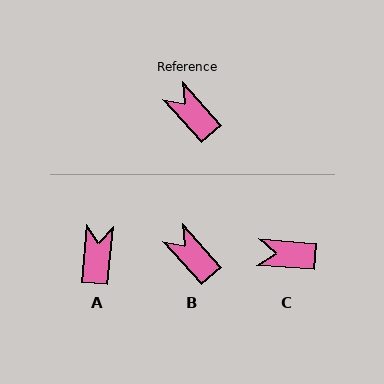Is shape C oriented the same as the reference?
No, it is off by about 44 degrees.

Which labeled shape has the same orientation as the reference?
B.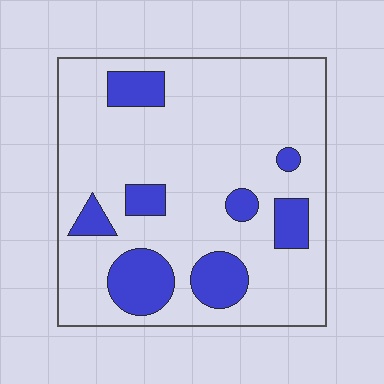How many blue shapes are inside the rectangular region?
8.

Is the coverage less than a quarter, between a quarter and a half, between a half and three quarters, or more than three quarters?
Less than a quarter.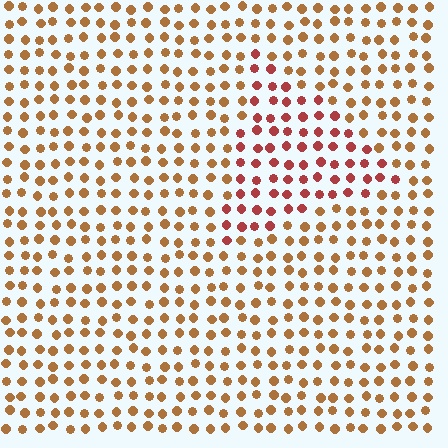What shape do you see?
I see a triangle.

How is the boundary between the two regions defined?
The boundary is defined purely by a slight shift in hue (about 33 degrees). Spacing, size, and orientation are identical on both sides.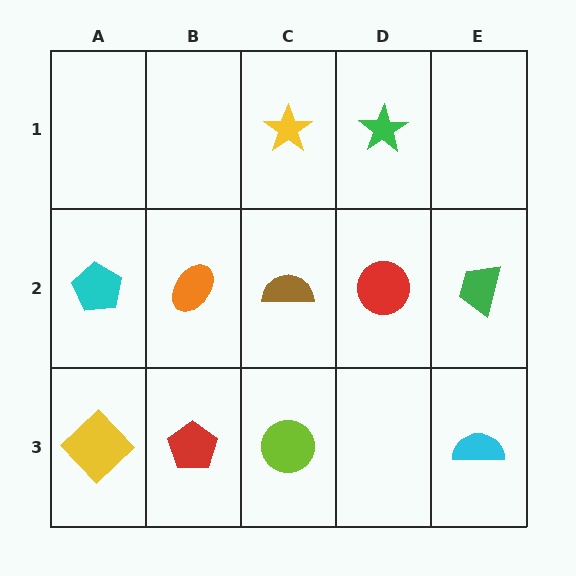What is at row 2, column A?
A cyan pentagon.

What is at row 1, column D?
A green star.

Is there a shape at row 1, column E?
No, that cell is empty.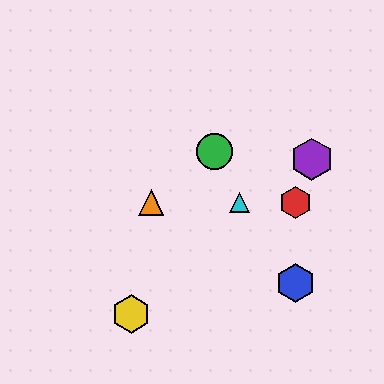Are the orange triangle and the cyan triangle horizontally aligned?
Yes, both are at y≈202.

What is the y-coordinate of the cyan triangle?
The cyan triangle is at y≈202.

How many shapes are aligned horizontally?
3 shapes (the red hexagon, the orange triangle, the cyan triangle) are aligned horizontally.